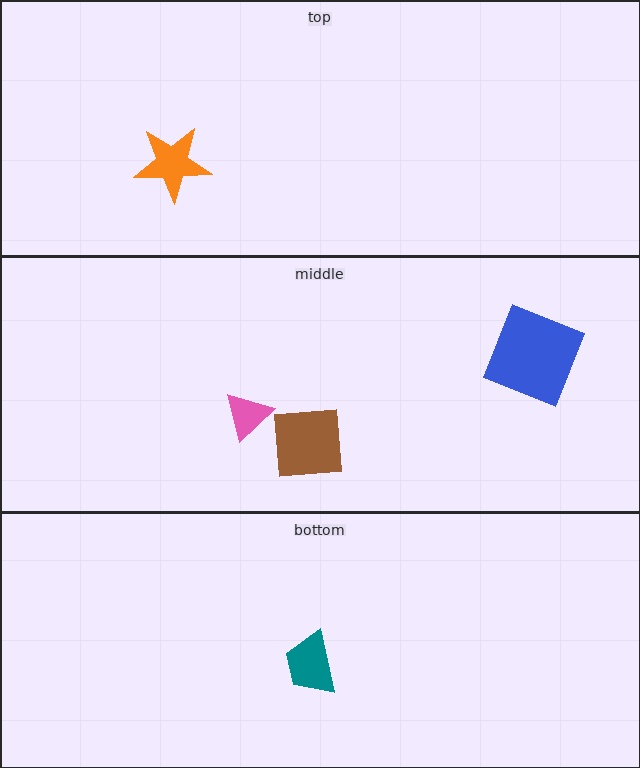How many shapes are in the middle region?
3.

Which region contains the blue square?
The middle region.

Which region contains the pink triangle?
The middle region.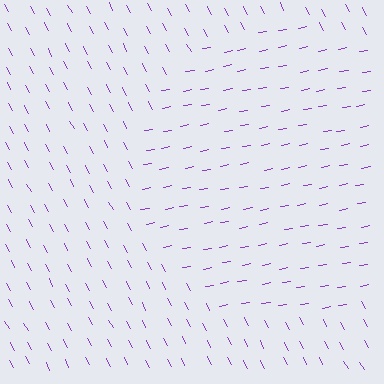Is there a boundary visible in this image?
Yes, there is a texture boundary formed by a change in line orientation.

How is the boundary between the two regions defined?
The boundary is defined purely by a change in line orientation (approximately 72 degrees difference). All lines are the same color and thickness.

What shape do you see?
I see a circle.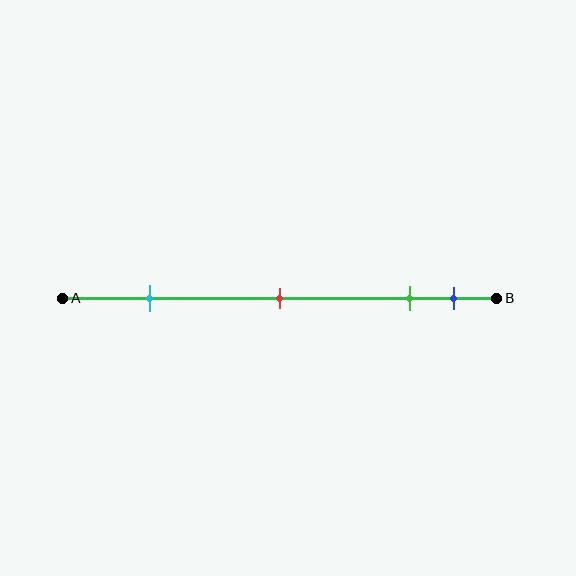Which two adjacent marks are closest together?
The green and blue marks are the closest adjacent pair.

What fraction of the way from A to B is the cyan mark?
The cyan mark is approximately 20% (0.2) of the way from A to B.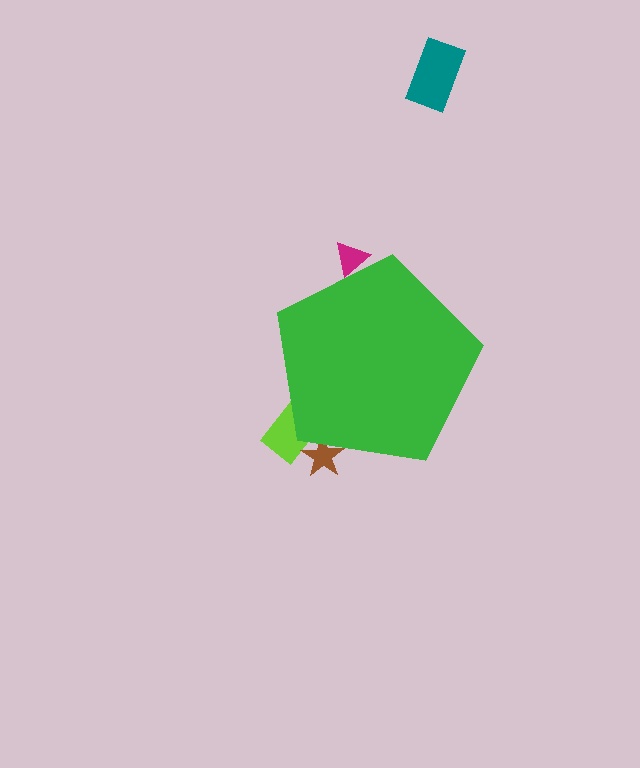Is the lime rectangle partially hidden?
Yes, the lime rectangle is partially hidden behind the green pentagon.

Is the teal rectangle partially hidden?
No, the teal rectangle is fully visible.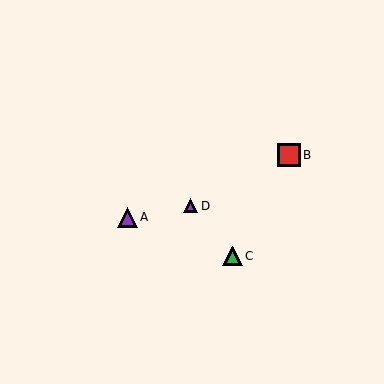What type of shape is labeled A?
Shape A is a purple triangle.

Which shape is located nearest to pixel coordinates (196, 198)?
The purple triangle (labeled D) at (191, 206) is nearest to that location.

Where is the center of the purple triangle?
The center of the purple triangle is at (191, 206).